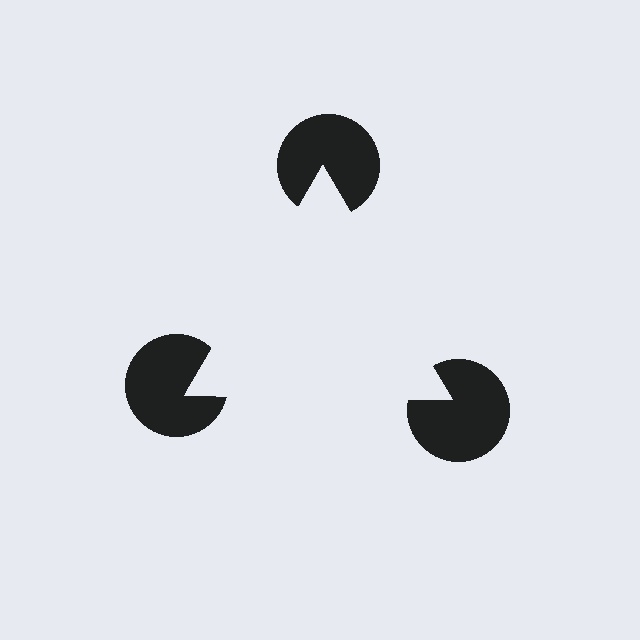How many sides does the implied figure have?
3 sides.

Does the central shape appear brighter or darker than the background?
It typically appears slightly brighter than the background, even though no actual brightness change is drawn.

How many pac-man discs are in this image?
There are 3 — one at each vertex of the illusory triangle.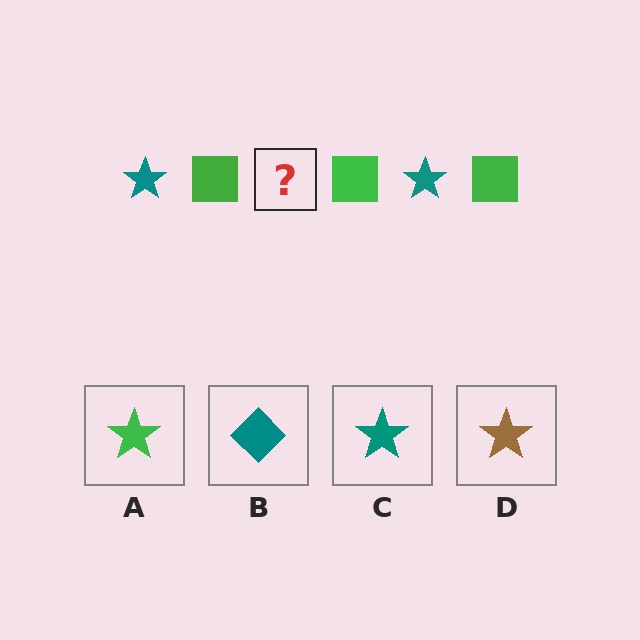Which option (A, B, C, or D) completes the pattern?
C.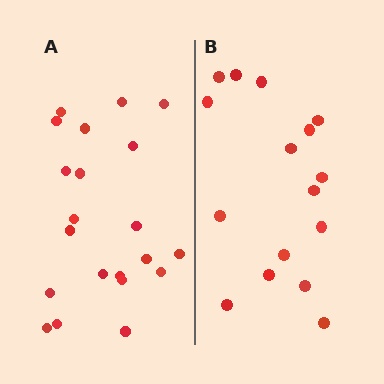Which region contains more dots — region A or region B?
Region A (the left region) has more dots.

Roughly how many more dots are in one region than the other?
Region A has about 5 more dots than region B.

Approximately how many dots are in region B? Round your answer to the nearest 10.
About 20 dots. (The exact count is 16, which rounds to 20.)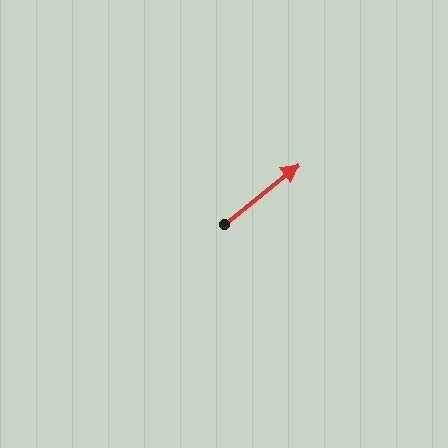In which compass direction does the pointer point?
Northeast.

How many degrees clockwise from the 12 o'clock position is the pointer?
Approximately 51 degrees.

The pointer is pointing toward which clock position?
Roughly 2 o'clock.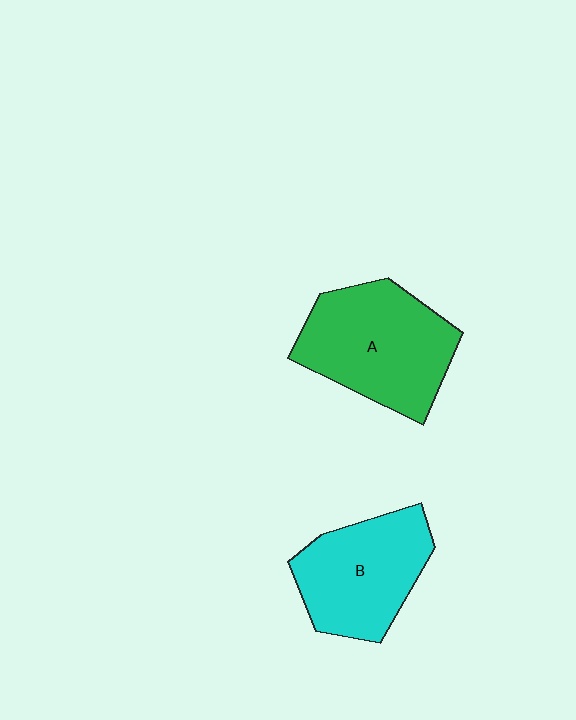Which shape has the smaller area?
Shape B (cyan).